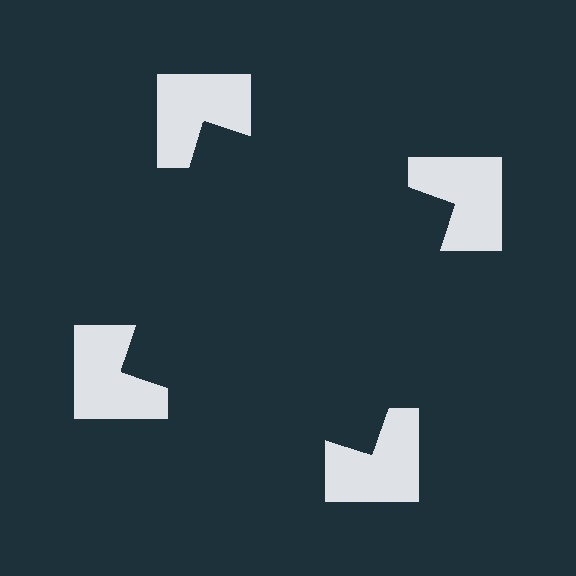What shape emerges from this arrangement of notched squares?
An illusory square — its edges are inferred from the aligned wedge cuts in the notched squares, not physically drawn.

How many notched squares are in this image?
There are 4 — one at each vertex of the illusory square.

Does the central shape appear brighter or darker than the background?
It typically appears slightly darker than the background, even though no actual brightness change is drawn.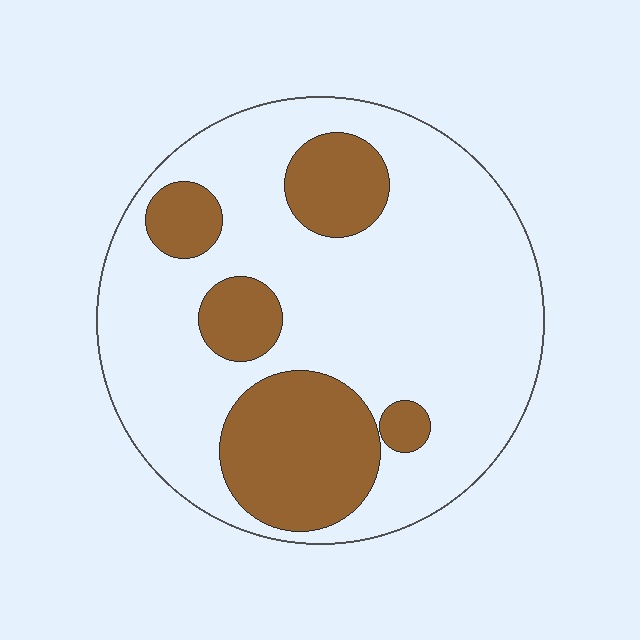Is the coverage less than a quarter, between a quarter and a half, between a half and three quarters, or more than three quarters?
Between a quarter and a half.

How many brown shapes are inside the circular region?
5.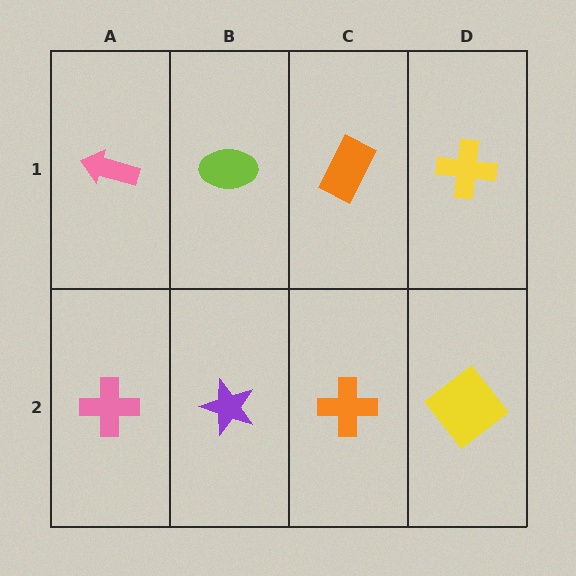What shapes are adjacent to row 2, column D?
A yellow cross (row 1, column D), an orange cross (row 2, column C).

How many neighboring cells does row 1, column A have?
2.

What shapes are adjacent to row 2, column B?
A lime ellipse (row 1, column B), a pink cross (row 2, column A), an orange cross (row 2, column C).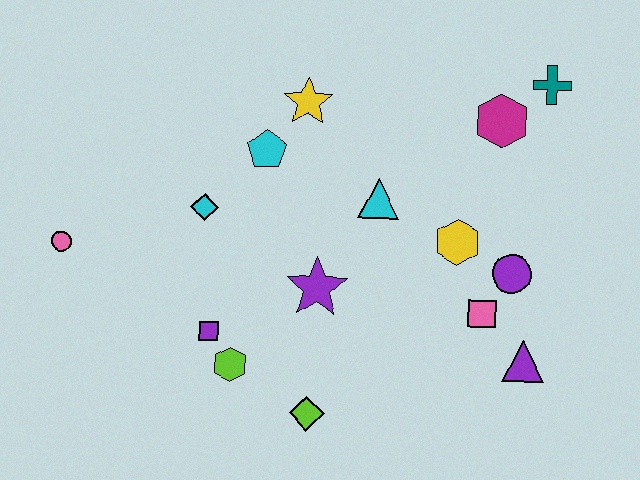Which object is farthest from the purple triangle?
The pink circle is farthest from the purple triangle.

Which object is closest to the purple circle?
The pink square is closest to the purple circle.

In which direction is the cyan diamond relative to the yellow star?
The cyan diamond is below the yellow star.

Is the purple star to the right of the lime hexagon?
Yes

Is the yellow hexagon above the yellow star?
No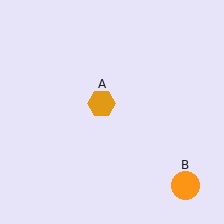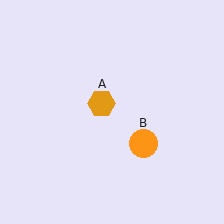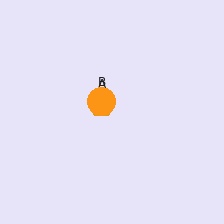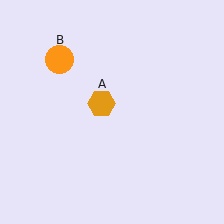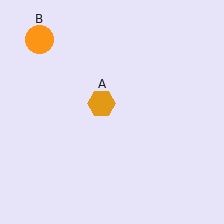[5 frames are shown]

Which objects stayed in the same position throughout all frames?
Orange hexagon (object A) remained stationary.